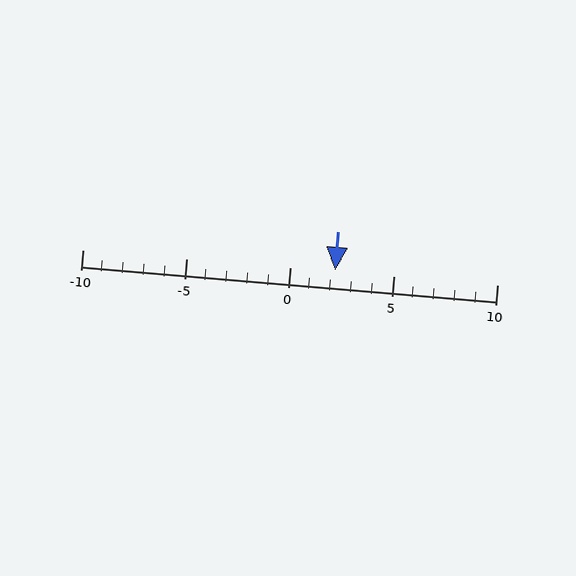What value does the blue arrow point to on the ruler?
The blue arrow points to approximately 2.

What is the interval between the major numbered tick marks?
The major tick marks are spaced 5 units apart.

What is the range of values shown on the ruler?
The ruler shows values from -10 to 10.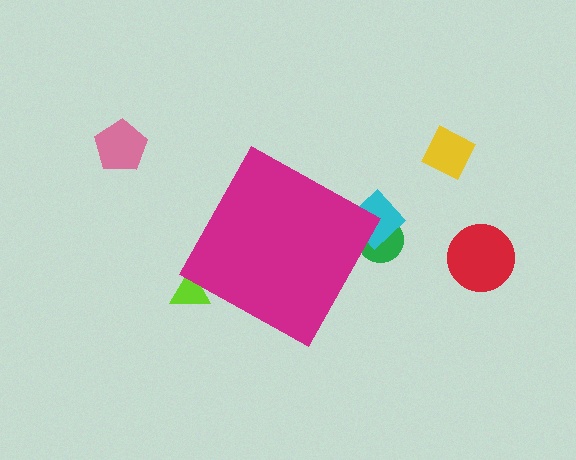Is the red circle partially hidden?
No, the red circle is fully visible.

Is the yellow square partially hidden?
No, the yellow square is fully visible.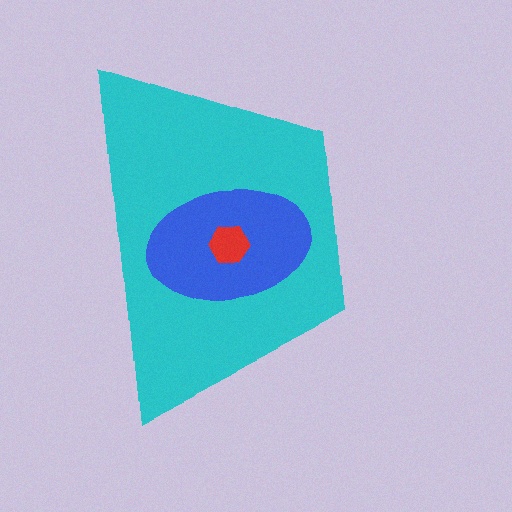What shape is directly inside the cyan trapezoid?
The blue ellipse.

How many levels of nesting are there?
3.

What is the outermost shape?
The cyan trapezoid.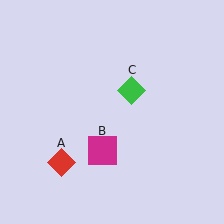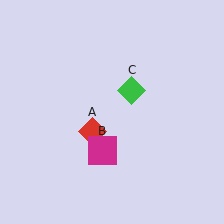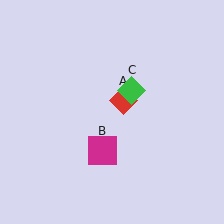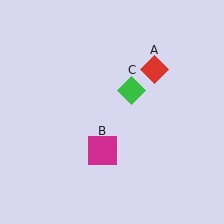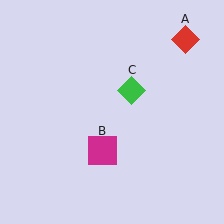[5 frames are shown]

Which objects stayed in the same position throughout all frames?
Magenta square (object B) and green diamond (object C) remained stationary.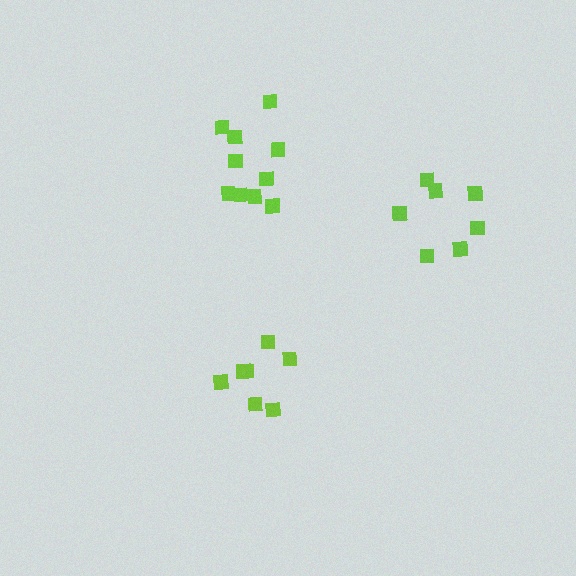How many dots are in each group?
Group 1: 10 dots, Group 2: 7 dots, Group 3: 7 dots (24 total).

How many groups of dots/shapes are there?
There are 3 groups.